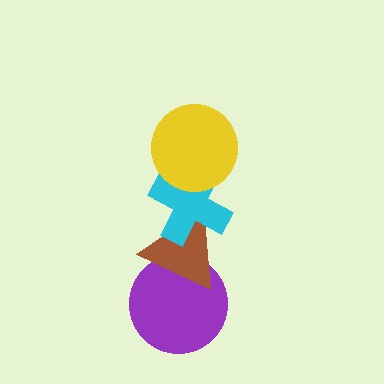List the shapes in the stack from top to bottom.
From top to bottom: the yellow circle, the cyan cross, the brown triangle, the purple circle.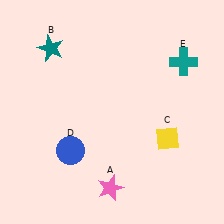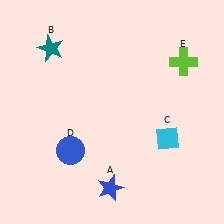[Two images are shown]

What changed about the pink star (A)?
In Image 1, A is pink. In Image 2, it changed to blue.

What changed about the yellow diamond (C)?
In Image 1, C is yellow. In Image 2, it changed to cyan.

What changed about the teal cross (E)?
In Image 1, E is teal. In Image 2, it changed to lime.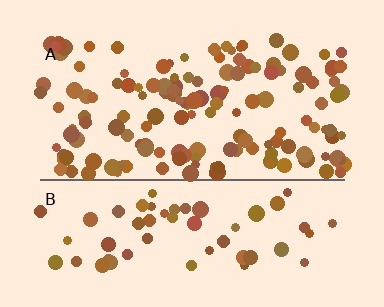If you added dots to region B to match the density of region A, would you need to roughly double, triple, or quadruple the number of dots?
Approximately double.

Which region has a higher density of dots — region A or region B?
A (the top).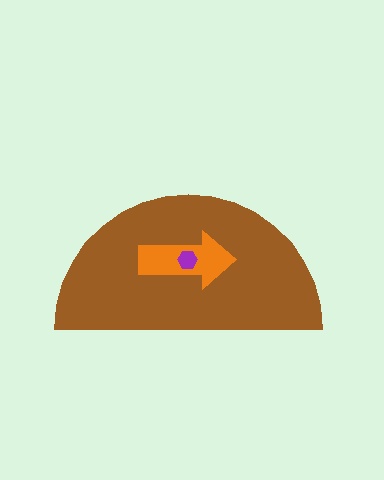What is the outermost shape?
The brown semicircle.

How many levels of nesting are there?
3.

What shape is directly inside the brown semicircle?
The orange arrow.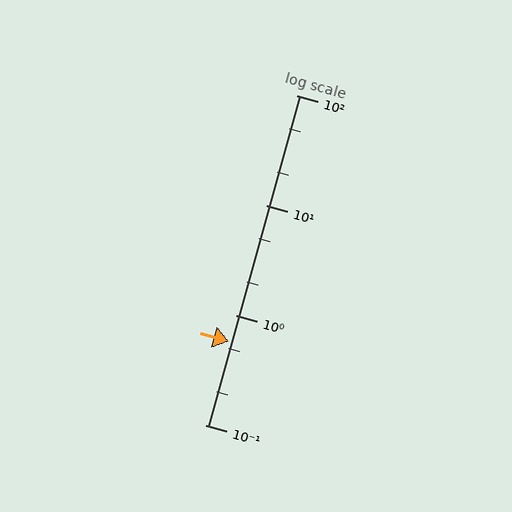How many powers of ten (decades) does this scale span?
The scale spans 3 decades, from 0.1 to 100.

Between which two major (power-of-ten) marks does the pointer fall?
The pointer is between 0.1 and 1.